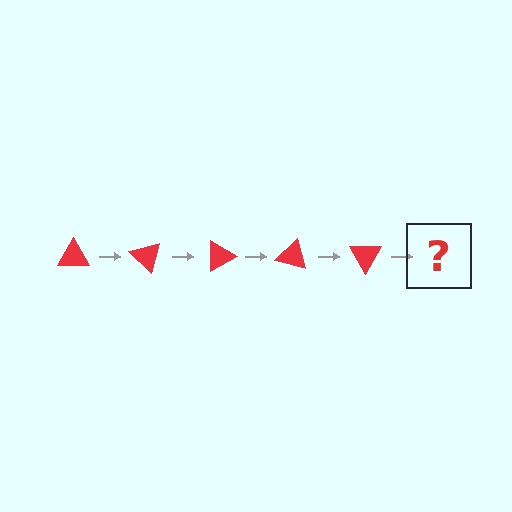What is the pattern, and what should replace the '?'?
The pattern is that the triangle rotates 45 degrees each step. The '?' should be a red triangle rotated 225 degrees.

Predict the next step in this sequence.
The next step is a red triangle rotated 225 degrees.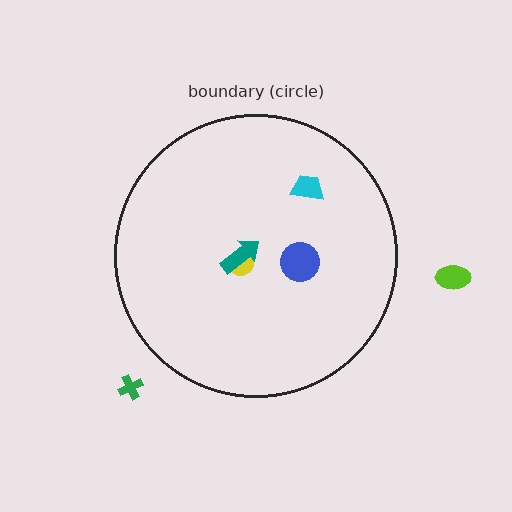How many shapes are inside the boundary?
4 inside, 2 outside.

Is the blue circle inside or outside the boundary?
Inside.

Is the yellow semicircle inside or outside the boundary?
Inside.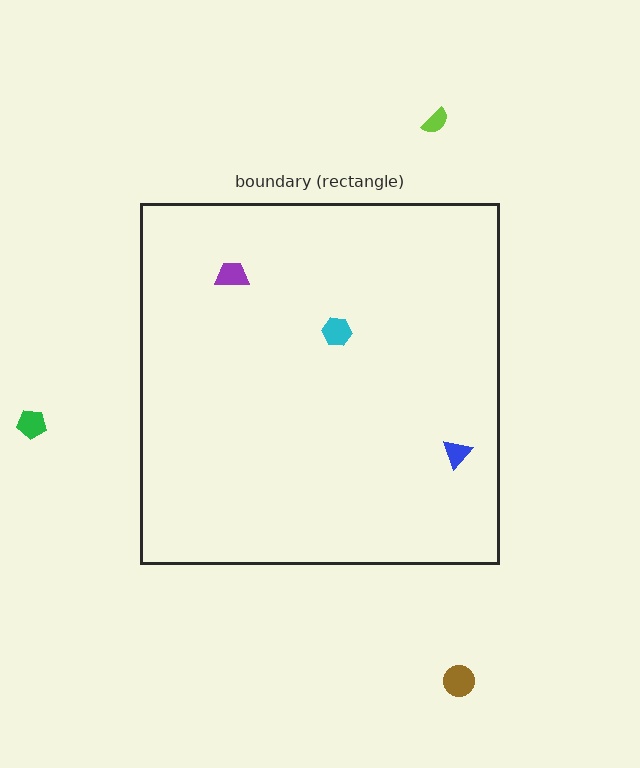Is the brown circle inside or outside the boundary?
Outside.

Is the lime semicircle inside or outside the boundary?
Outside.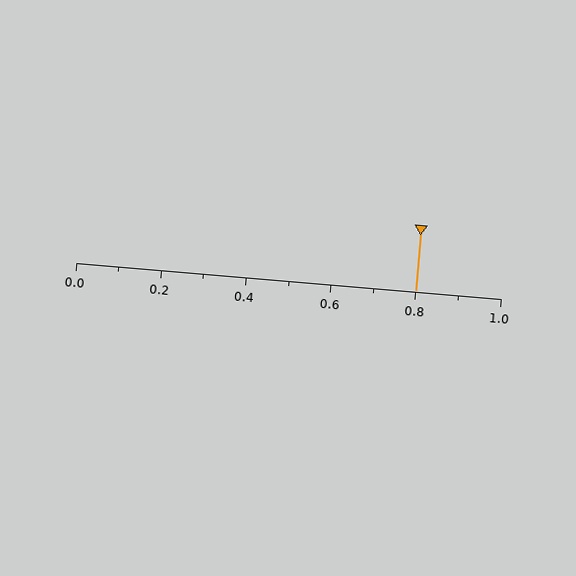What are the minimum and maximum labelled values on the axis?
The axis runs from 0.0 to 1.0.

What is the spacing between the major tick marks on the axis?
The major ticks are spaced 0.2 apart.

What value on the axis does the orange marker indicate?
The marker indicates approximately 0.8.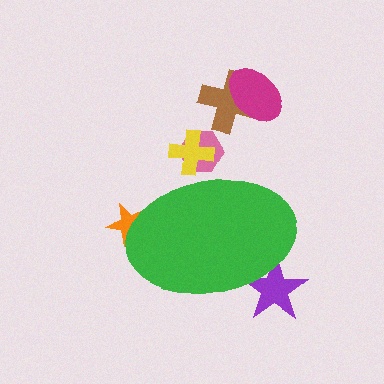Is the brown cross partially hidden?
No, the brown cross is fully visible.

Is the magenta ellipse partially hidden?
No, the magenta ellipse is fully visible.